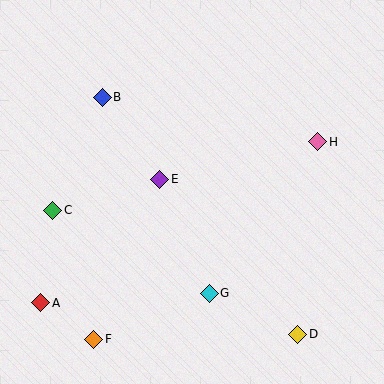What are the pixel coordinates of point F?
Point F is at (94, 339).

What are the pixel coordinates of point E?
Point E is at (160, 179).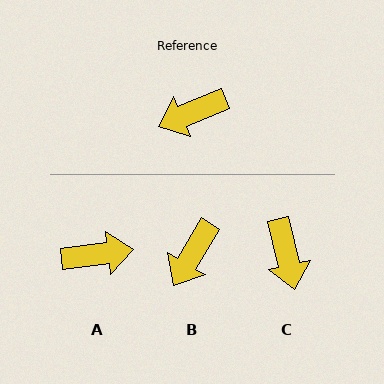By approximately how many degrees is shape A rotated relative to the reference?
Approximately 165 degrees counter-clockwise.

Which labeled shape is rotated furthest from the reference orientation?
A, about 165 degrees away.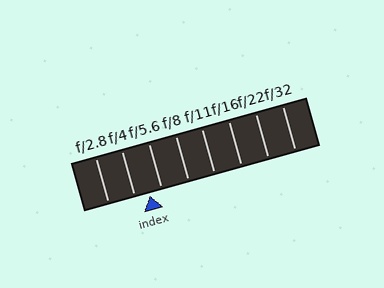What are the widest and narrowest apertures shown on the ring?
The widest aperture shown is f/2.8 and the narrowest is f/32.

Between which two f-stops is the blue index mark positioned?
The index mark is between f/4 and f/5.6.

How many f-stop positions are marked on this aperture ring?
There are 8 f-stop positions marked.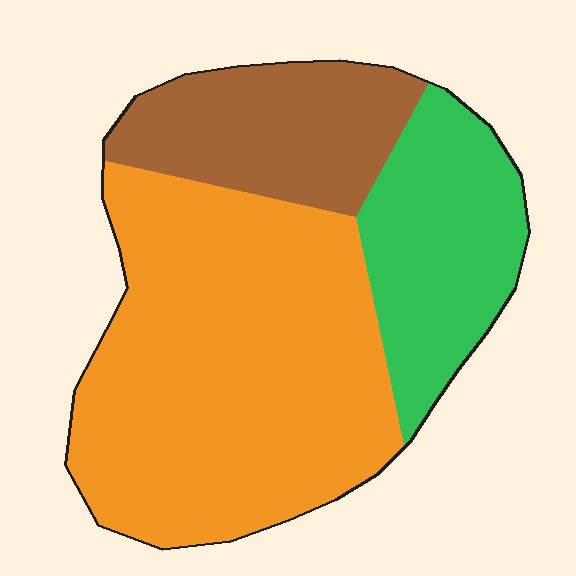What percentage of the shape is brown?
Brown takes up about one fifth (1/5) of the shape.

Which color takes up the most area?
Orange, at roughly 55%.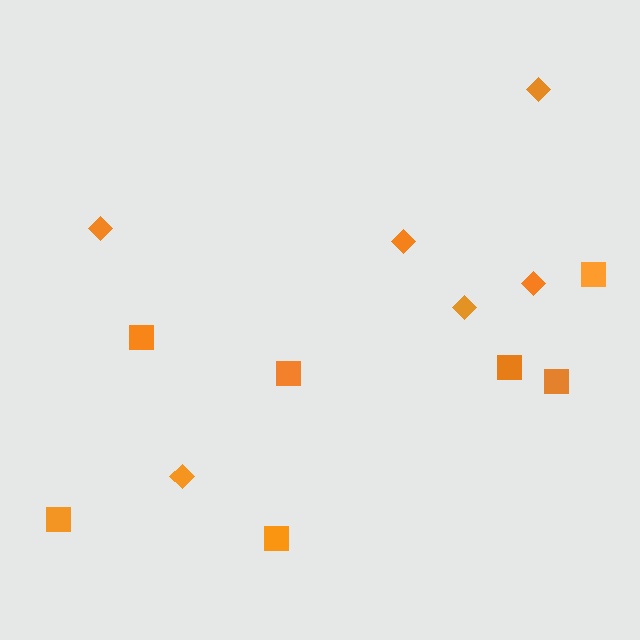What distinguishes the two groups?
There are 2 groups: one group of squares (7) and one group of diamonds (6).